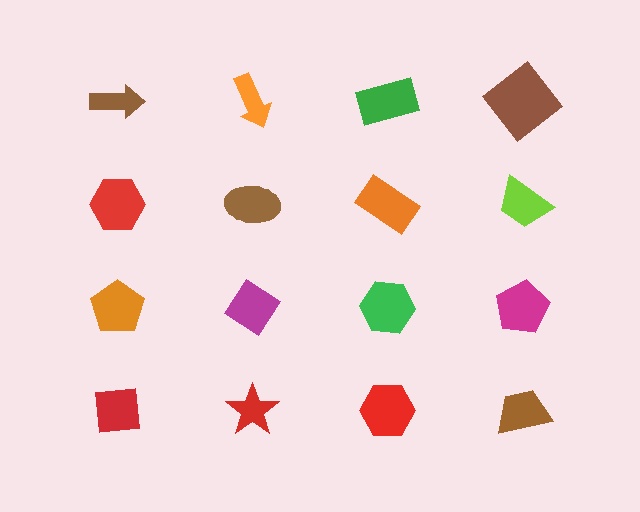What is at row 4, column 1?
A red square.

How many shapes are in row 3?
4 shapes.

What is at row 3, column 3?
A green hexagon.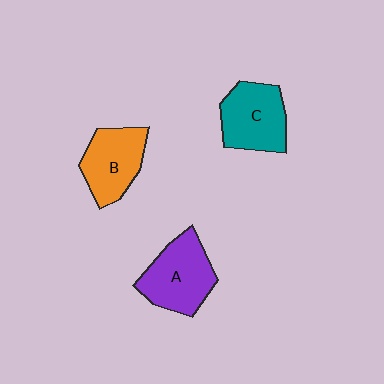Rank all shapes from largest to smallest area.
From largest to smallest: A (purple), C (teal), B (orange).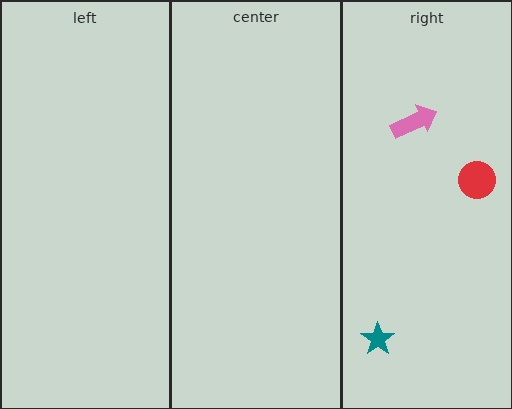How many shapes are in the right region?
3.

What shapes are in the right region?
The teal star, the red circle, the pink arrow.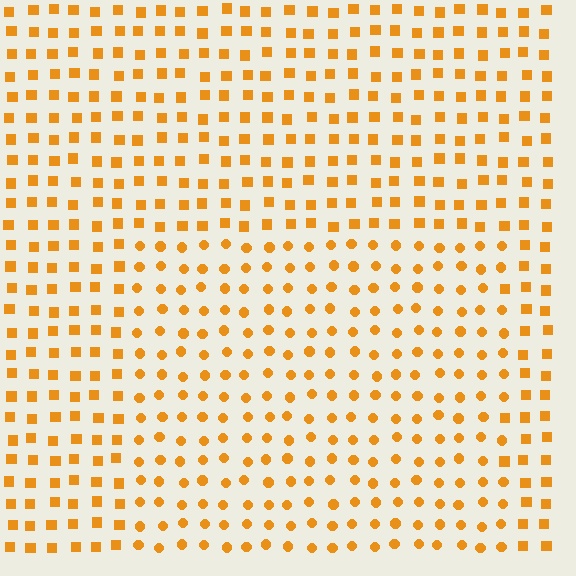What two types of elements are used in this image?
The image uses circles inside the rectangle region and squares outside it.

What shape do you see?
I see a rectangle.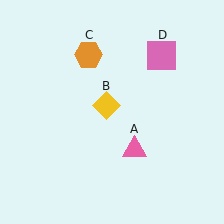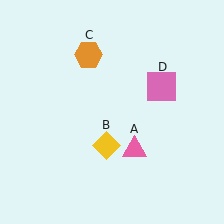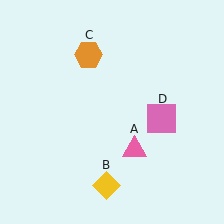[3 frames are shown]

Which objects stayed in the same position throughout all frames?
Pink triangle (object A) and orange hexagon (object C) remained stationary.